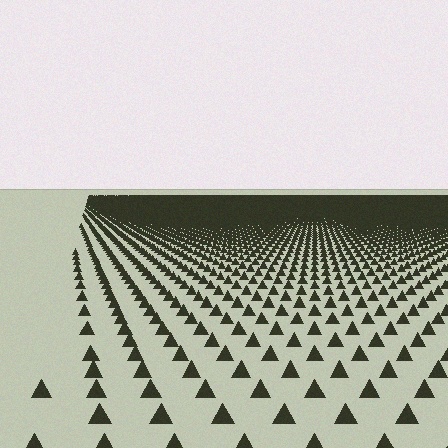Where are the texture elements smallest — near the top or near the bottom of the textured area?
Near the top.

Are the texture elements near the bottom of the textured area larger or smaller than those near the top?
Larger. Near the bottom, elements are closer to the viewer and appear at a bigger on-screen size.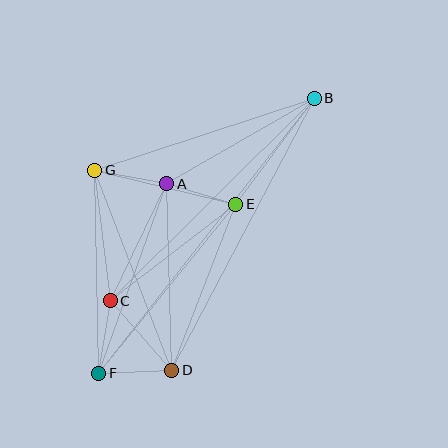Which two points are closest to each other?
Points A and E are closest to each other.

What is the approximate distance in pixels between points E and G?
The distance between E and G is approximately 145 pixels.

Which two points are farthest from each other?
Points B and F are farthest from each other.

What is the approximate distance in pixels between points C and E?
The distance between C and E is approximately 158 pixels.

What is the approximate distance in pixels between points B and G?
The distance between B and G is approximately 231 pixels.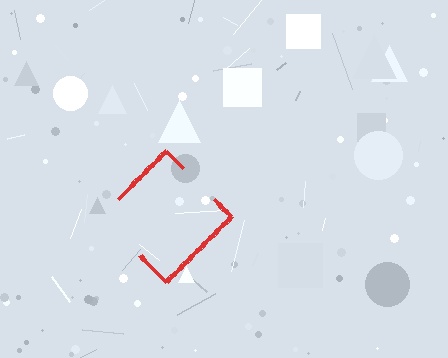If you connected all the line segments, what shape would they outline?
They would outline a diamond.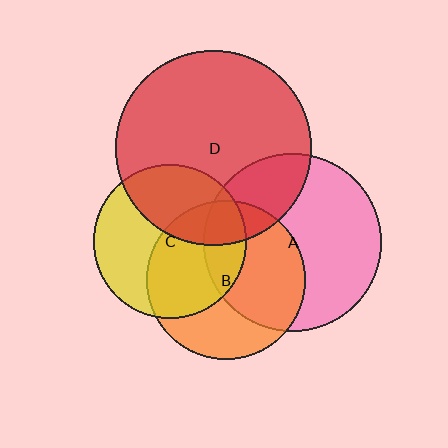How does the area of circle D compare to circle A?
Approximately 1.2 times.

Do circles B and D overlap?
Yes.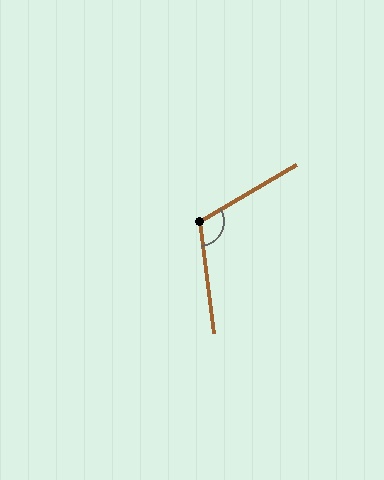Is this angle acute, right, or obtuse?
It is obtuse.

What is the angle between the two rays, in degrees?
Approximately 113 degrees.